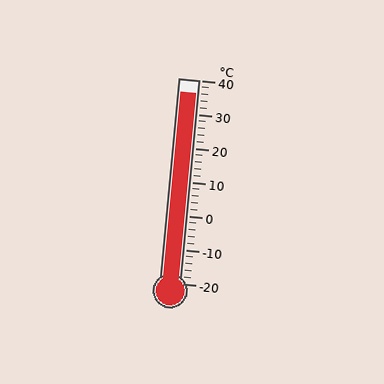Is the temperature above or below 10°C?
The temperature is above 10°C.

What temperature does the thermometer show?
The thermometer shows approximately 36°C.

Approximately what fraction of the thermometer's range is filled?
The thermometer is filled to approximately 95% of its range.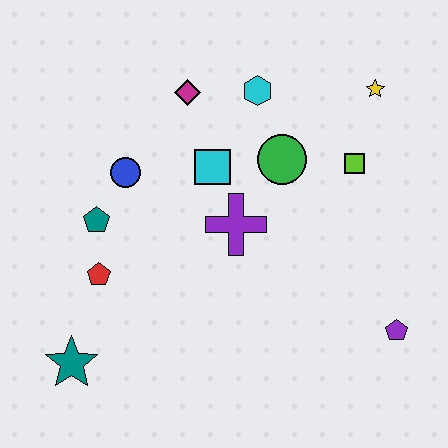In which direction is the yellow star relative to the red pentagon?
The yellow star is to the right of the red pentagon.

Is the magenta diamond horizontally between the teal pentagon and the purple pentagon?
Yes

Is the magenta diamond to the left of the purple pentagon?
Yes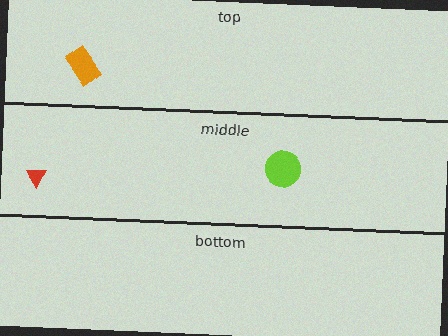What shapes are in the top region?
The orange rectangle.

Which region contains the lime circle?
The middle region.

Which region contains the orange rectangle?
The top region.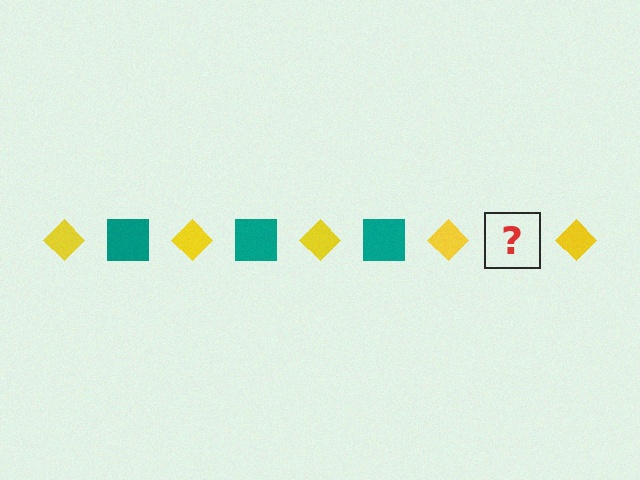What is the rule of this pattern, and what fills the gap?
The rule is that the pattern alternates between yellow diamond and teal square. The gap should be filled with a teal square.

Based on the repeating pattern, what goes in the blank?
The blank should be a teal square.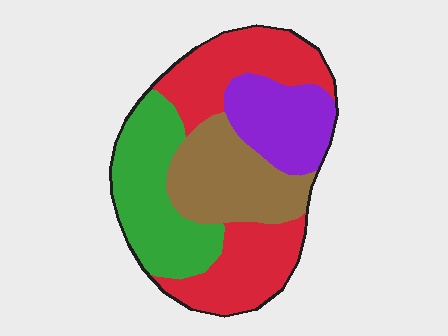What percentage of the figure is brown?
Brown covers roughly 20% of the figure.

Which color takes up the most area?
Red, at roughly 35%.